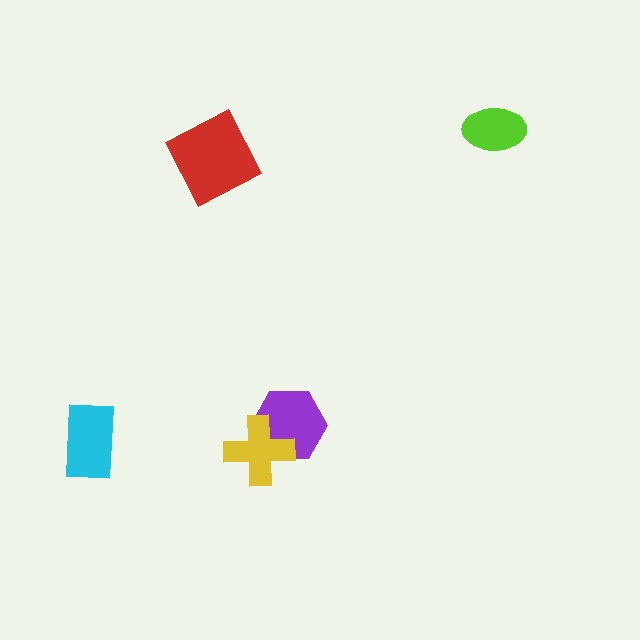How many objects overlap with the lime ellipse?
0 objects overlap with the lime ellipse.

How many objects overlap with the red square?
0 objects overlap with the red square.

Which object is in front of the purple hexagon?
The yellow cross is in front of the purple hexagon.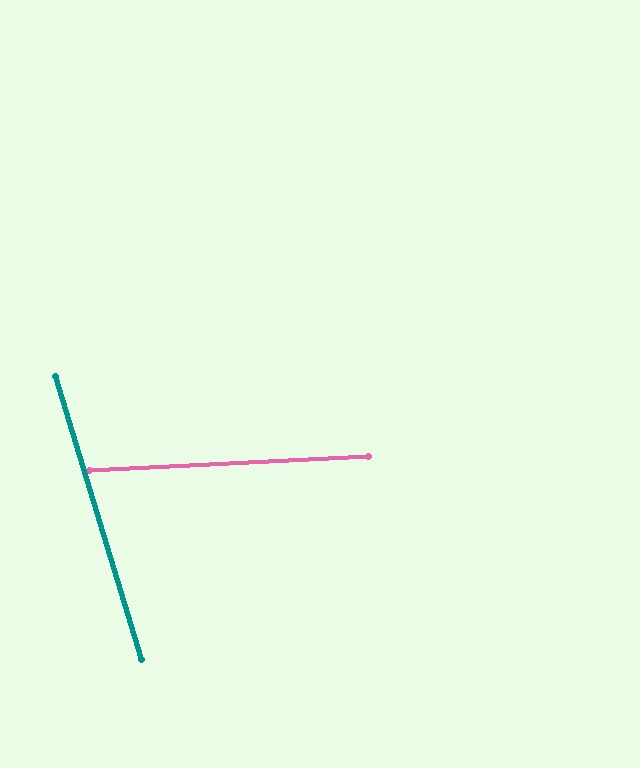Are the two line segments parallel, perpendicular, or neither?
Neither parallel nor perpendicular — they differ by about 76°.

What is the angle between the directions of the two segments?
Approximately 76 degrees.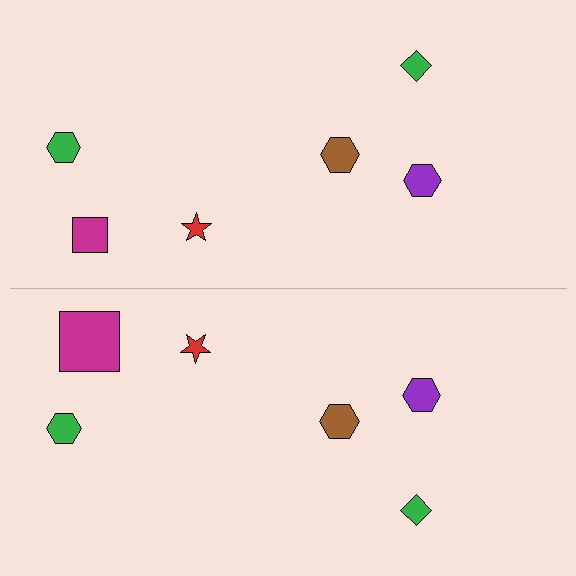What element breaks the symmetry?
The magenta square on the bottom side has a different size than its mirror counterpart.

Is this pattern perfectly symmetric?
No, the pattern is not perfectly symmetric. The magenta square on the bottom side has a different size than its mirror counterpart.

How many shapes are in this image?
There are 12 shapes in this image.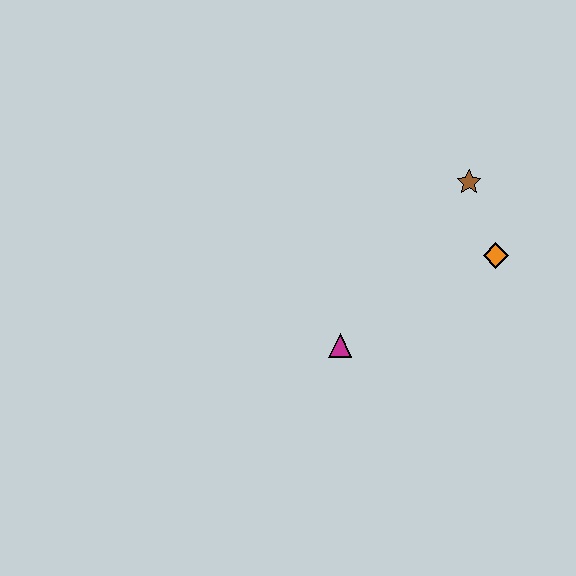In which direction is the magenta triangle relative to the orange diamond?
The magenta triangle is to the left of the orange diamond.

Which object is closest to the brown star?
The orange diamond is closest to the brown star.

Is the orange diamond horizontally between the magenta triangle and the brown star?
No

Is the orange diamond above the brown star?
No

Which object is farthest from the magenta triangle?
The brown star is farthest from the magenta triangle.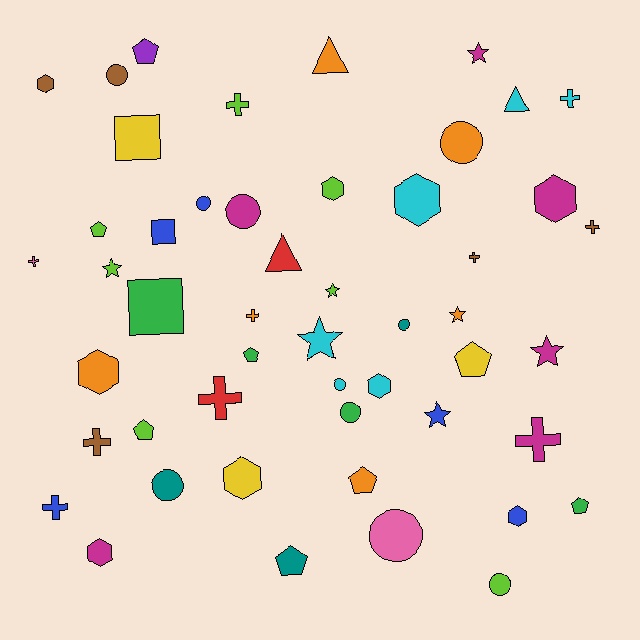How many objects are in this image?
There are 50 objects.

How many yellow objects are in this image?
There are 3 yellow objects.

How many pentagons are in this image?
There are 8 pentagons.